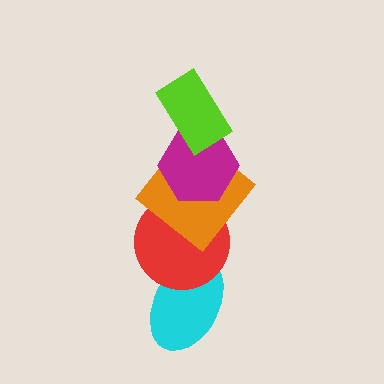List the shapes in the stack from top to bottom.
From top to bottom: the lime rectangle, the magenta hexagon, the orange diamond, the red circle, the cyan ellipse.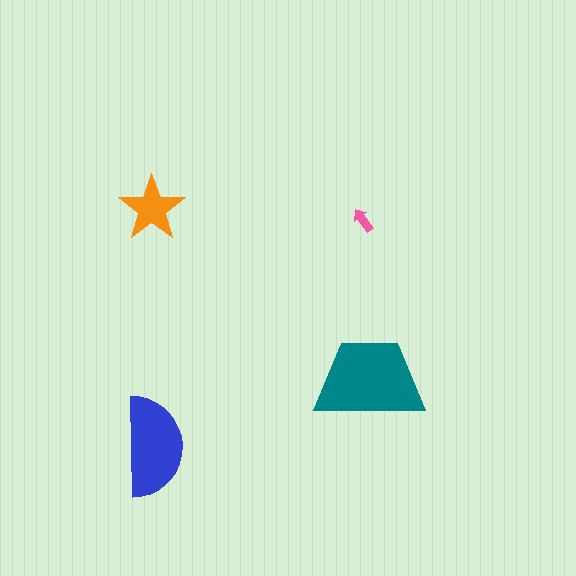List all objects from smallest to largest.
The pink arrow, the orange star, the blue semicircle, the teal trapezoid.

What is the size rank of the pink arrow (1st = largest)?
4th.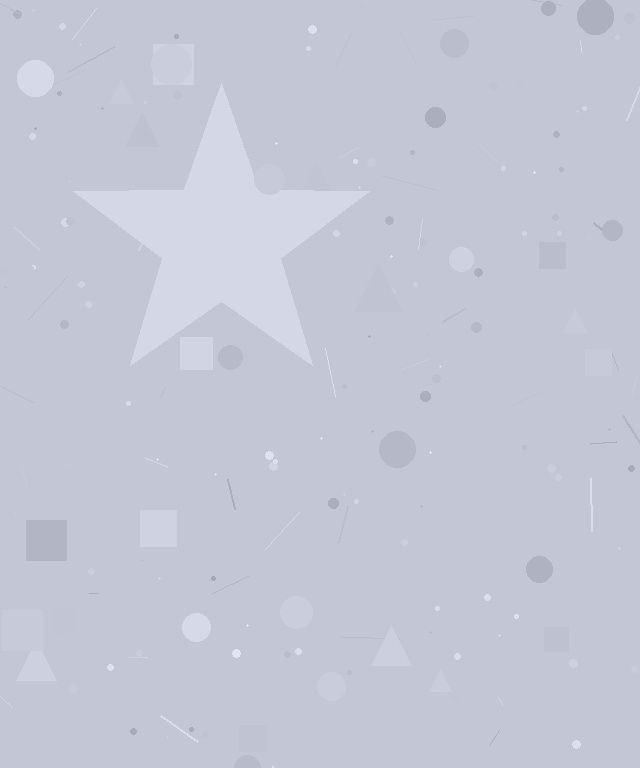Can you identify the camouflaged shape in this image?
The camouflaged shape is a star.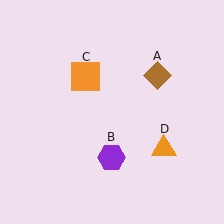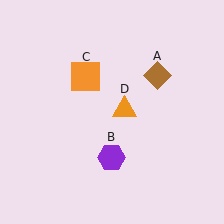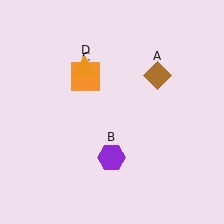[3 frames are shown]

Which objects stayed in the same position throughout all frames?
Brown diamond (object A) and purple hexagon (object B) and orange square (object C) remained stationary.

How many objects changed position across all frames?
1 object changed position: orange triangle (object D).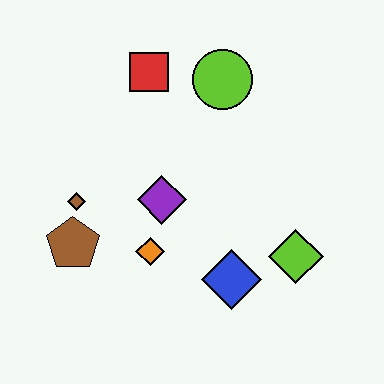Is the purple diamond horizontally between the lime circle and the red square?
Yes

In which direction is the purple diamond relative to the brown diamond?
The purple diamond is to the right of the brown diamond.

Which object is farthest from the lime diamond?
The red square is farthest from the lime diamond.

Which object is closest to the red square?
The lime circle is closest to the red square.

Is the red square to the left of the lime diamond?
Yes